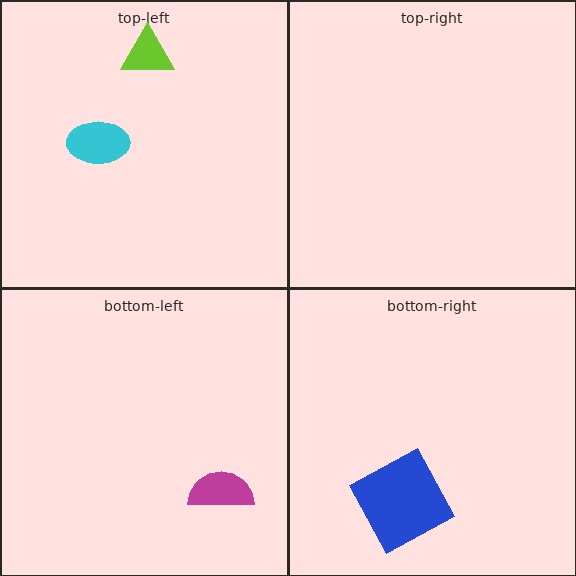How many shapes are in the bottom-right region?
1.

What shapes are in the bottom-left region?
The magenta semicircle.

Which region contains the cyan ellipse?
The top-left region.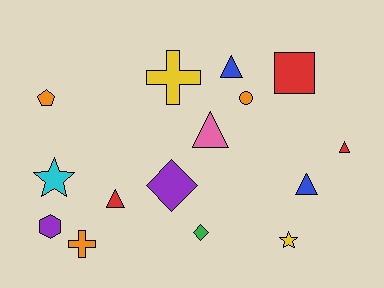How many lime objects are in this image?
There are no lime objects.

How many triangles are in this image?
There are 5 triangles.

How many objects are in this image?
There are 15 objects.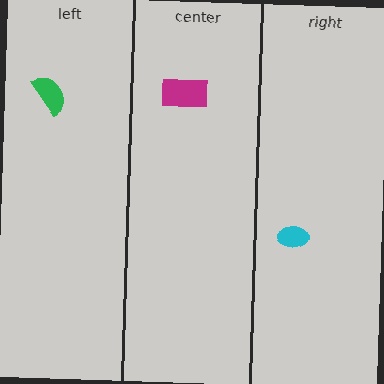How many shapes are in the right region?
1.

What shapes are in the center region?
The magenta rectangle.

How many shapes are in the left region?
1.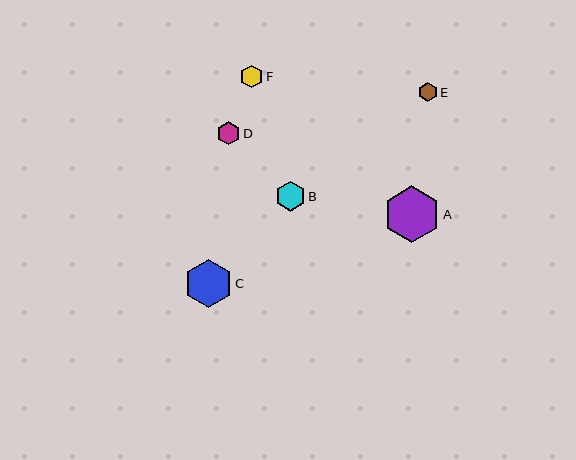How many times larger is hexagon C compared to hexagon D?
Hexagon C is approximately 2.1 times the size of hexagon D.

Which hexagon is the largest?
Hexagon A is the largest with a size of approximately 57 pixels.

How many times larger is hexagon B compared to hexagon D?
Hexagon B is approximately 1.3 times the size of hexagon D.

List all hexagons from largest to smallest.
From largest to smallest: A, C, B, D, F, E.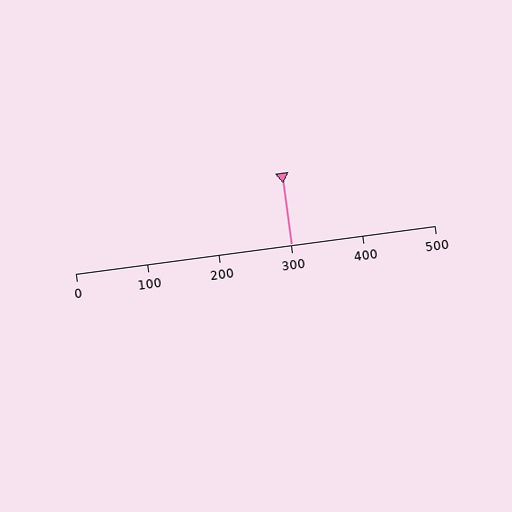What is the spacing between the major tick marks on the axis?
The major ticks are spaced 100 apart.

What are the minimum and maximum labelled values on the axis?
The axis runs from 0 to 500.